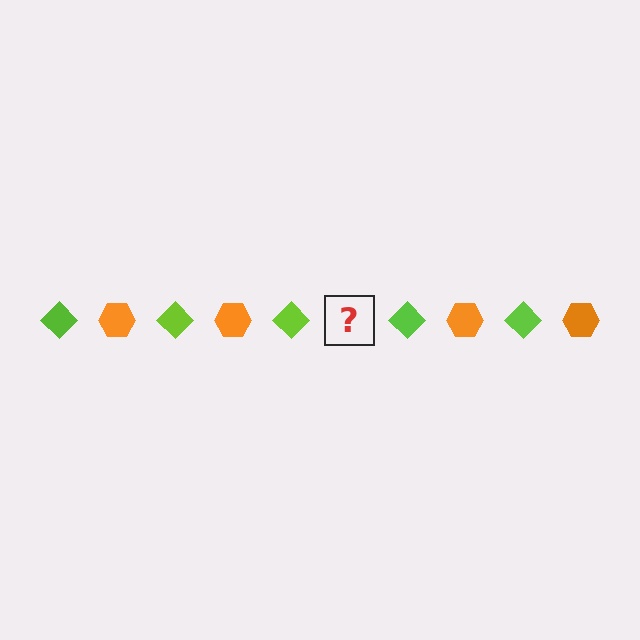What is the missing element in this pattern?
The missing element is an orange hexagon.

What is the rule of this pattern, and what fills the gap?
The rule is that the pattern alternates between lime diamond and orange hexagon. The gap should be filled with an orange hexagon.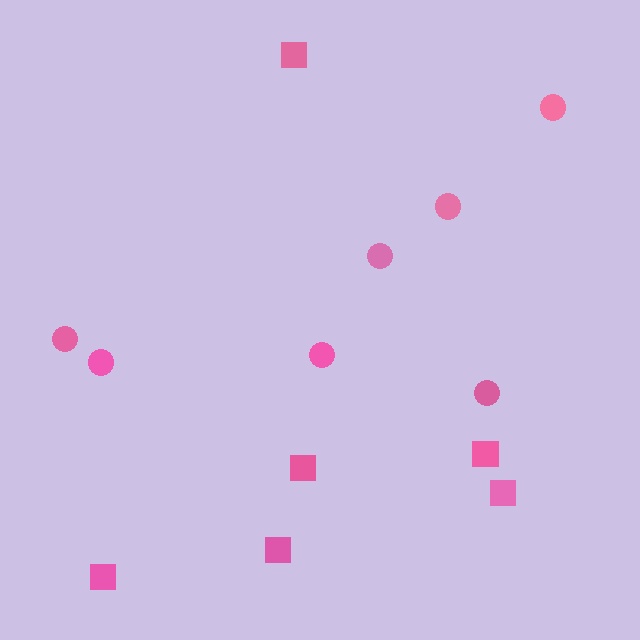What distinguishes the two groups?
There are 2 groups: one group of squares (6) and one group of circles (7).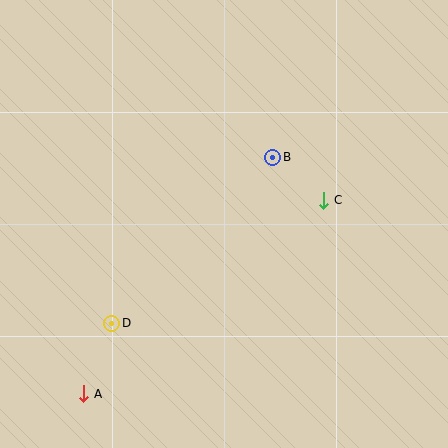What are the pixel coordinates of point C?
Point C is at (324, 200).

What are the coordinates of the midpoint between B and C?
The midpoint between B and C is at (298, 179).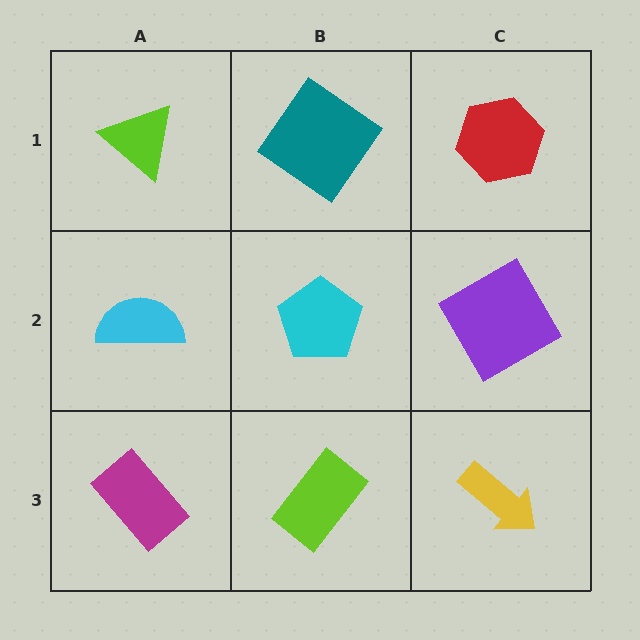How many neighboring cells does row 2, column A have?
3.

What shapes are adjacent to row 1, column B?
A cyan pentagon (row 2, column B), a lime triangle (row 1, column A), a red hexagon (row 1, column C).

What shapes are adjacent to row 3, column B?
A cyan pentagon (row 2, column B), a magenta rectangle (row 3, column A), a yellow arrow (row 3, column C).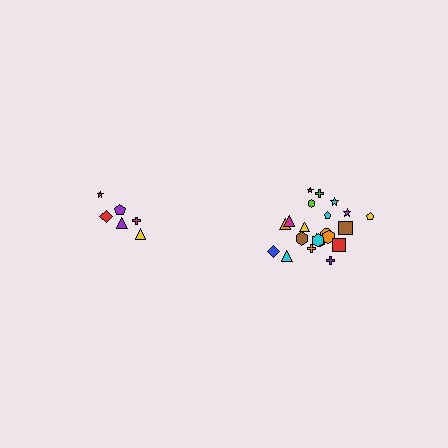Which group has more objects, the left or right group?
The right group.